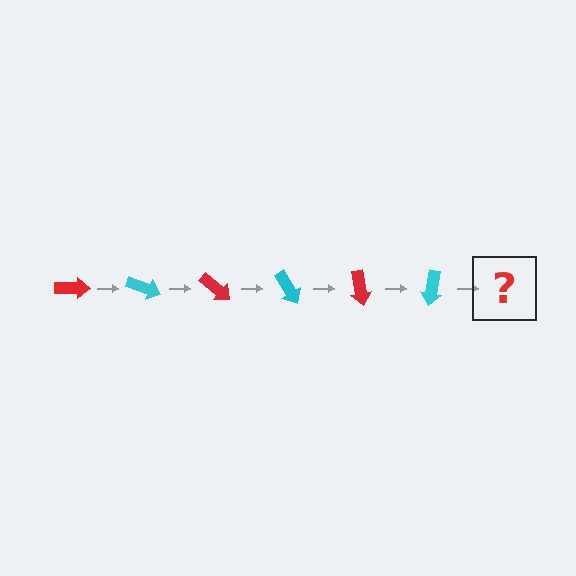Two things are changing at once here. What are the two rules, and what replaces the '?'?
The two rules are that it rotates 20 degrees each step and the color cycles through red and cyan. The '?' should be a red arrow, rotated 120 degrees from the start.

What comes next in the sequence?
The next element should be a red arrow, rotated 120 degrees from the start.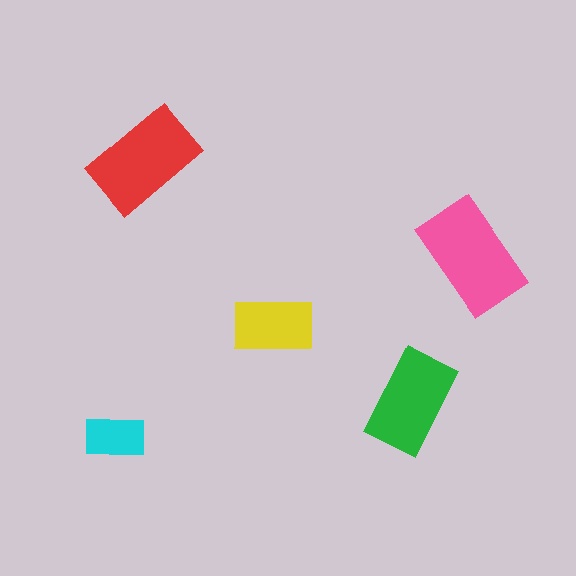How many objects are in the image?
There are 5 objects in the image.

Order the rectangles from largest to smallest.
the pink one, the red one, the green one, the yellow one, the cyan one.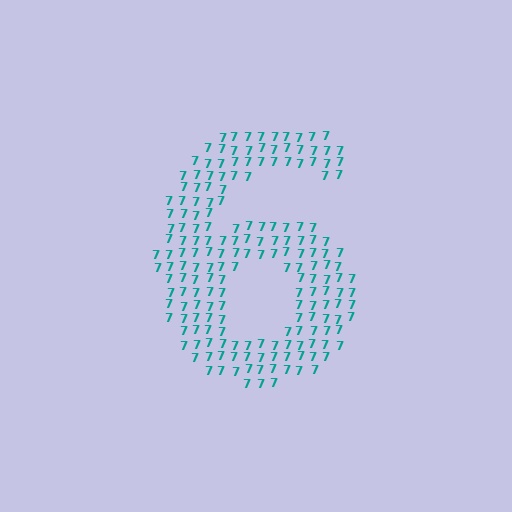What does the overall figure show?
The overall figure shows the digit 6.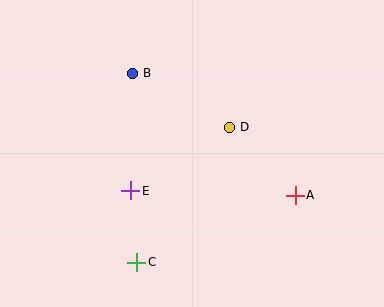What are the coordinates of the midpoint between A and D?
The midpoint between A and D is at (262, 161).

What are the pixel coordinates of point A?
Point A is at (295, 195).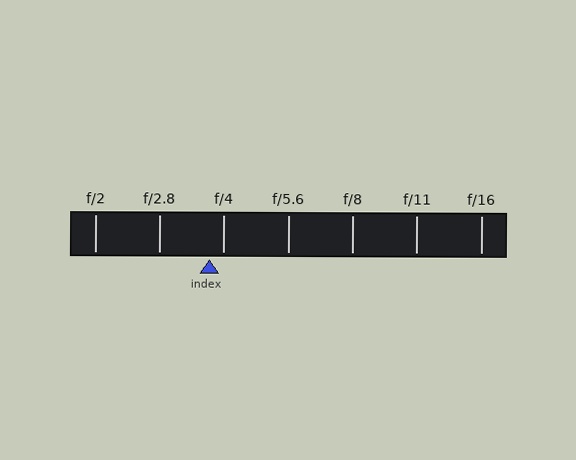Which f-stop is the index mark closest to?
The index mark is closest to f/4.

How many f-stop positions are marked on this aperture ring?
There are 7 f-stop positions marked.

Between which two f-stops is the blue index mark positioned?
The index mark is between f/2.8 and f/4.